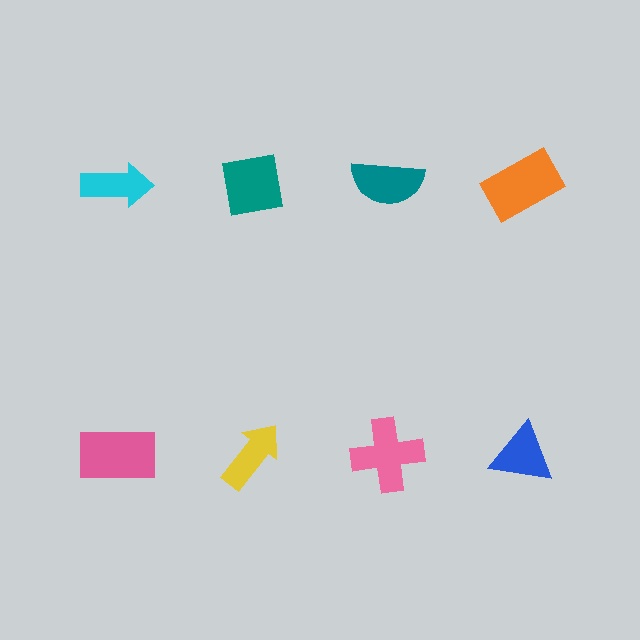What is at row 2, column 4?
A blue triangle.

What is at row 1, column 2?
A teal square.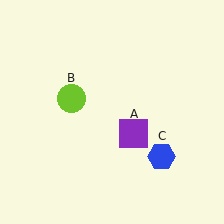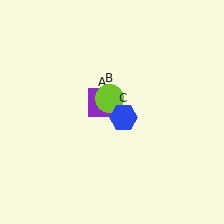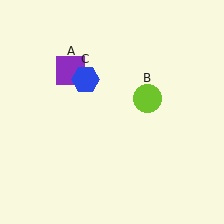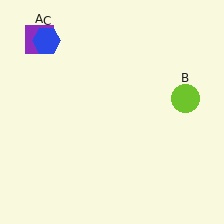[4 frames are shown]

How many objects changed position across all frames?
3 objects changed position: purple square (object A), lime circle (object B), blue hexagon (object C).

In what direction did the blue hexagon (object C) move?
The blue hexagon (object C) moved up and to the left.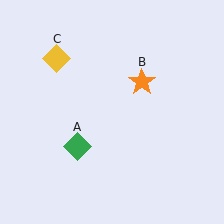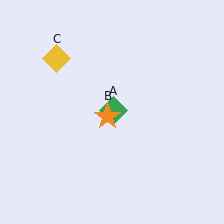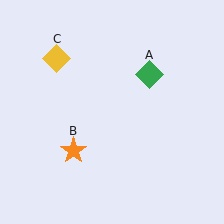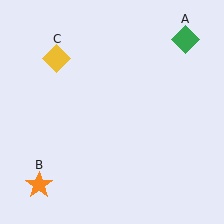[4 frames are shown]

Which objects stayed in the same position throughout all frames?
Yellow diamond (object C) remained stationary.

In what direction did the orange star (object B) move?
The orange star (object B) moved down and to the left.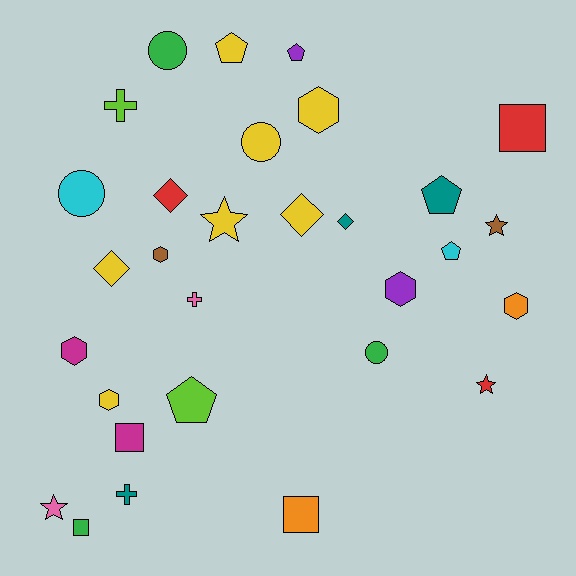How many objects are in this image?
There are 30 objects.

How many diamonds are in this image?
There are 4 diamonds.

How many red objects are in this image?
There are 3 red objects.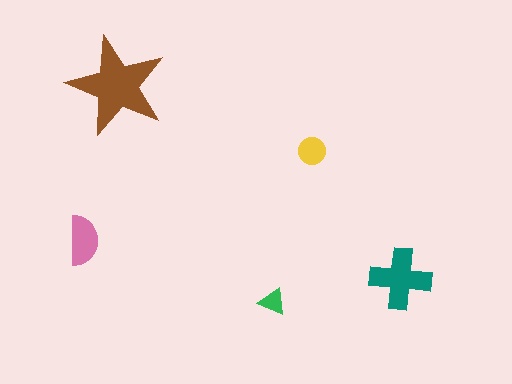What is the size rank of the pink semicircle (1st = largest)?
3rd.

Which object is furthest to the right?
The teal cross is rightmost.